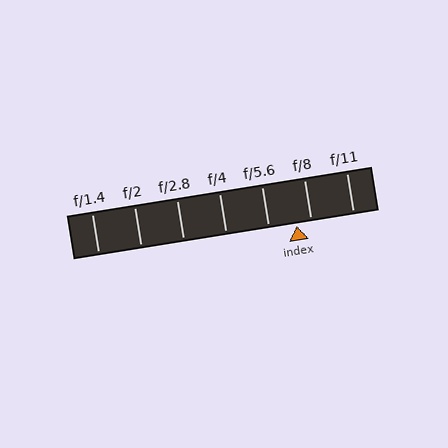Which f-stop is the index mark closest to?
The index mark is closest to f/8.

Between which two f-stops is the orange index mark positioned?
The index mark is between f/5.6 and f/8.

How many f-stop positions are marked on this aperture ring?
There are 7 f-stop positions marked.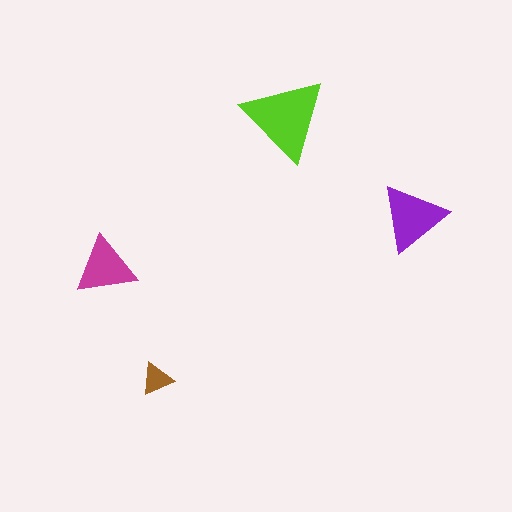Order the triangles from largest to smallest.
the lime one, the purple one, the magenta one, the brown one.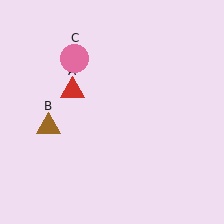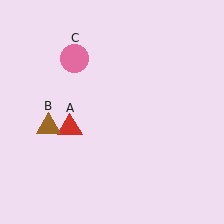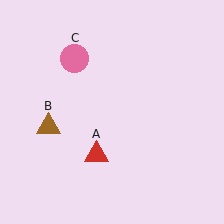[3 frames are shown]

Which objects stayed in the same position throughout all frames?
Brown triangle (object B) and pink circle (object C) remained stationary.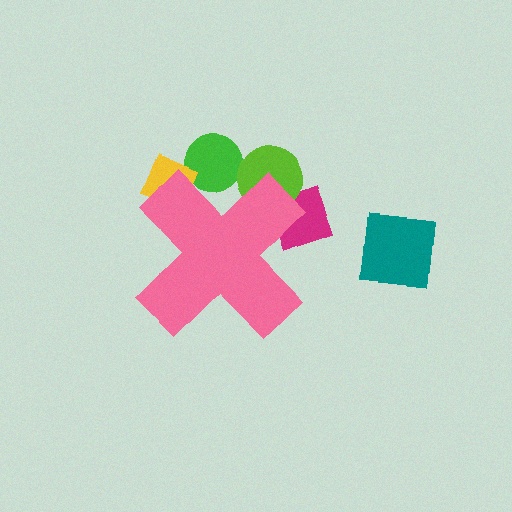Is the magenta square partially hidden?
Yes, the magenta square is partially hidden behind the pink cross.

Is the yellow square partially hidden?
Yes, the yellow square is partially hidden behind the pink cross.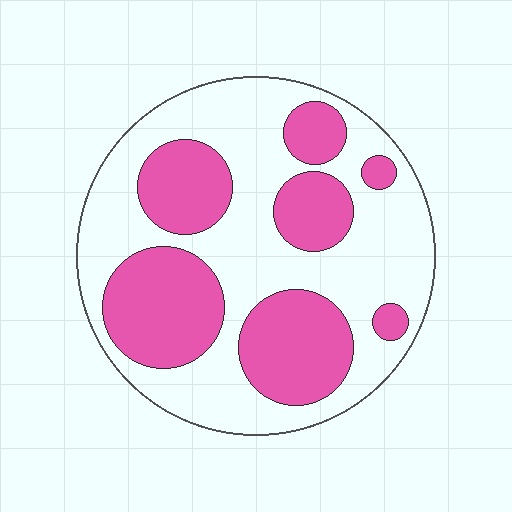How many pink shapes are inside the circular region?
7.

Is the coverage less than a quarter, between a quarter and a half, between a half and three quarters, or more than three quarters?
Between a quarter and a half.